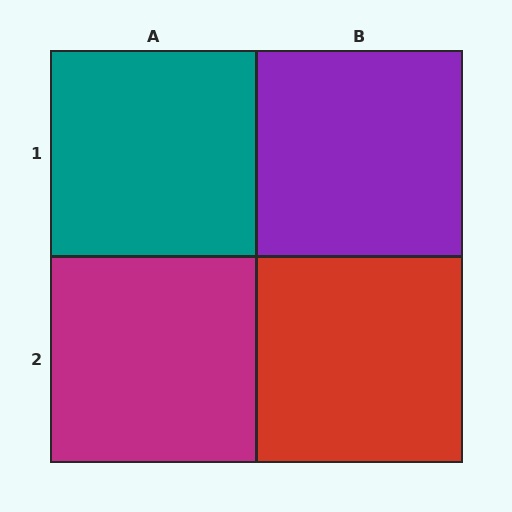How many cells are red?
1 cell is red.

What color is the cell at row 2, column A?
Magenta.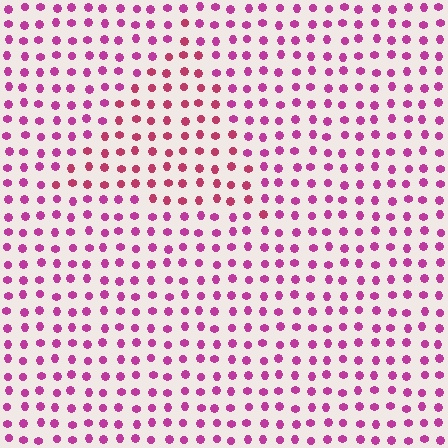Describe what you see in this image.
The image is filled with small magenta elements in a uniform arrangement. A triangle-shaped region is visible where the elements are tinted to a slightly different hue, forming a subtle color boundary.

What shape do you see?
I see a triangle.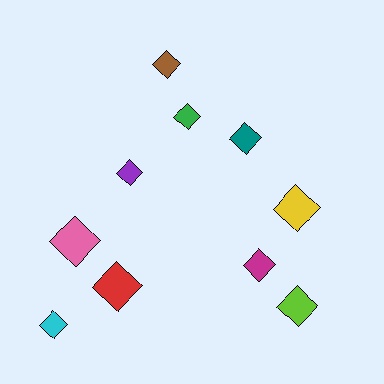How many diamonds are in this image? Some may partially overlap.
There are 10 diamonds.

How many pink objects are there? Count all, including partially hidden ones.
There is 1 pink object.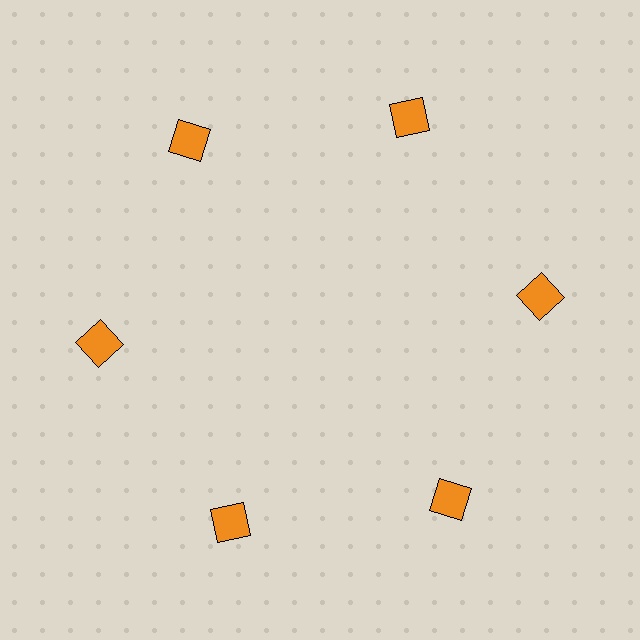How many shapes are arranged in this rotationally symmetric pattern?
There are 6 shapes, arranged in 6 groups of 1.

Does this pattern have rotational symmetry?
Yes, this pattern has 6-fold rotational symmetry. It looks the same after rotating 60 degrees around the center.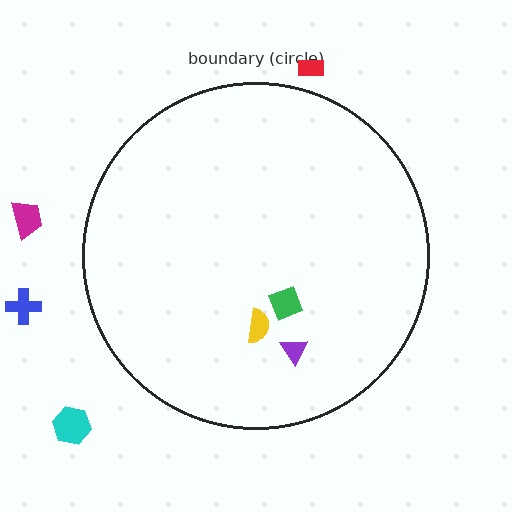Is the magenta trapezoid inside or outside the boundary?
Outside.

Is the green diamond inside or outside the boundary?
Inside.